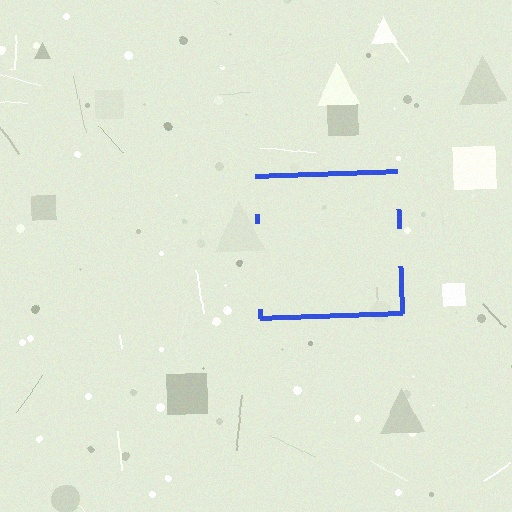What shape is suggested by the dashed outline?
The dashed outline suggests a square.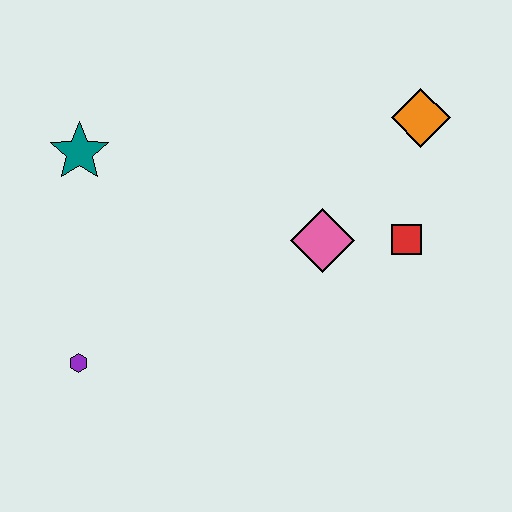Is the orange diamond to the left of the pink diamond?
No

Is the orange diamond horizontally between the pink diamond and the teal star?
No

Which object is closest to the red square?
The pink diamond is closest to the red square.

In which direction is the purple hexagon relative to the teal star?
The purple hexagon is below the teal star.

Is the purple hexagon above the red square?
No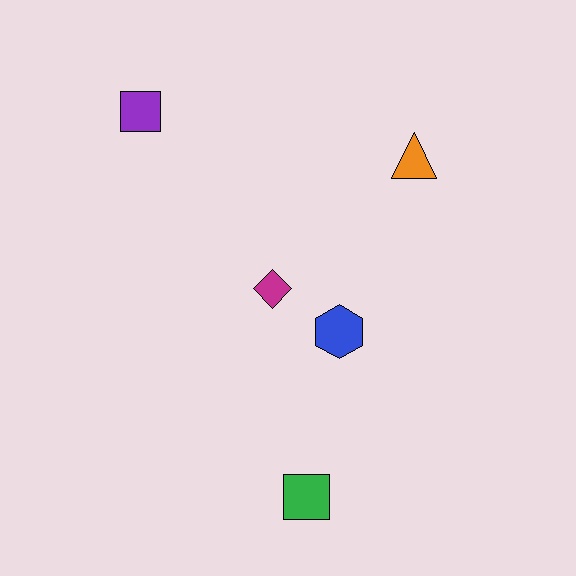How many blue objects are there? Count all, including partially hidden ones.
There is 1 blue object.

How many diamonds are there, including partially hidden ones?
There is 1 diamond.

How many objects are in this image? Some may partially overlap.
There are 5 objects.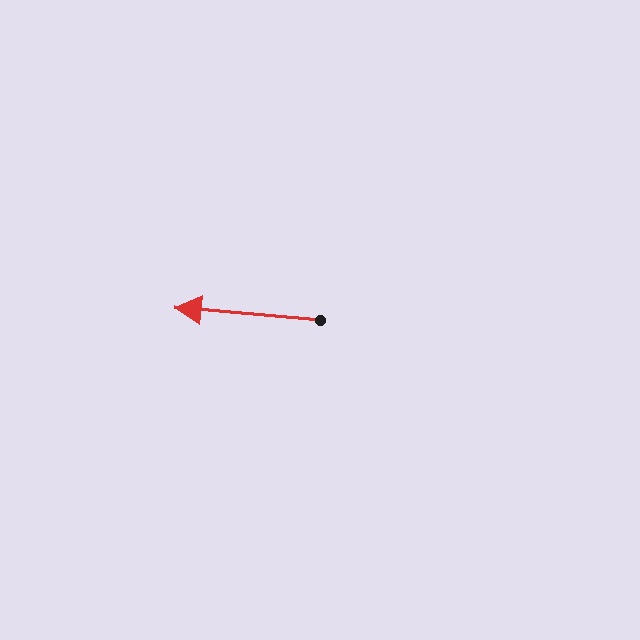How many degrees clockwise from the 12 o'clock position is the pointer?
Approximately 275 degrees.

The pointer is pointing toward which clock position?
Roughly 9 o'clock.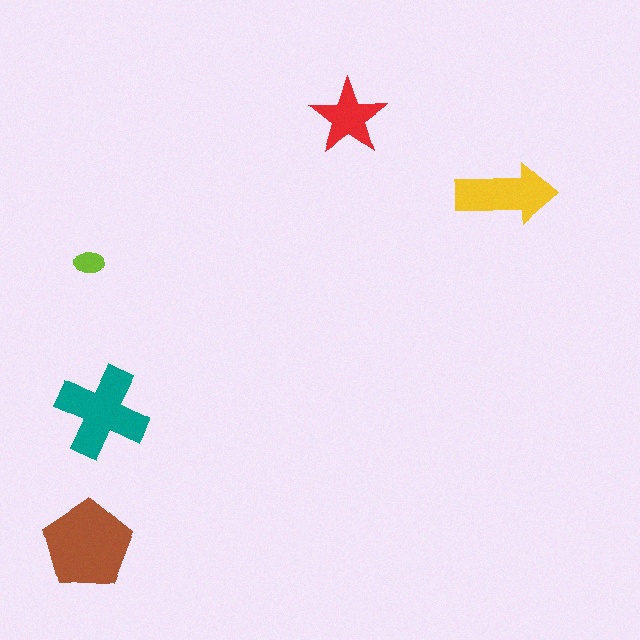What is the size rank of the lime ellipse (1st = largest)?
5th.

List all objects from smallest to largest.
The lime ellipse, the red star, the yellow arrow, the teal cross, the brown pentagon.